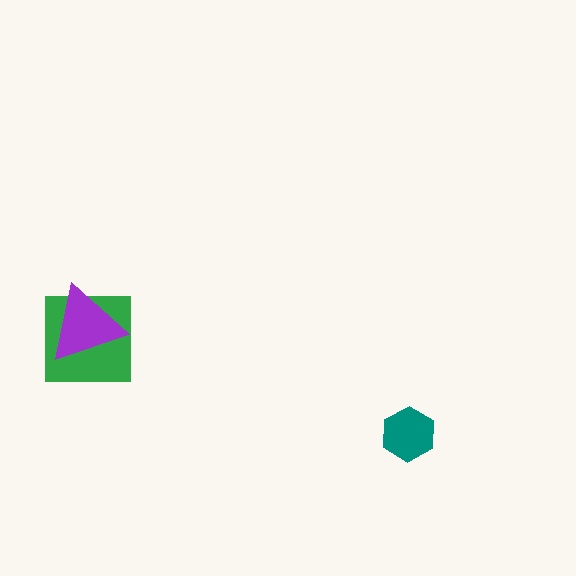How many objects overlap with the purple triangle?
1 object overlaps with the purple triangle.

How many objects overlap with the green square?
1 object overlaps with the green square.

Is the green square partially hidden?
Yes, it is partially covered by another shape.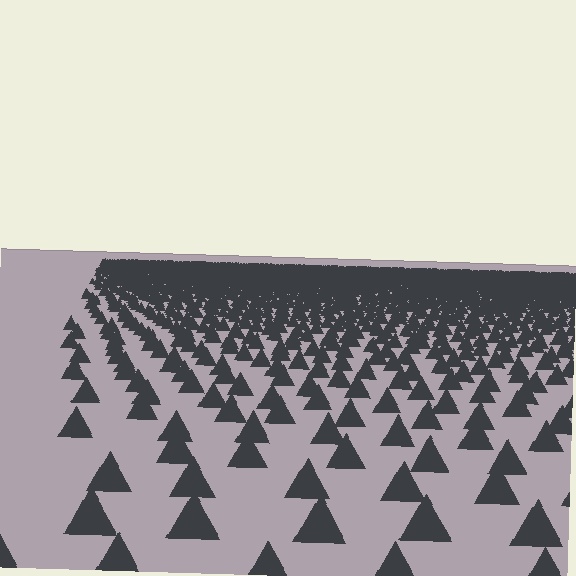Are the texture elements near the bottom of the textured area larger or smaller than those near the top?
Larger. Near the bottom, elements are closer to the viewer and appear at a bigger on-screen size.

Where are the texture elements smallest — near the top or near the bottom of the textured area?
Near the top.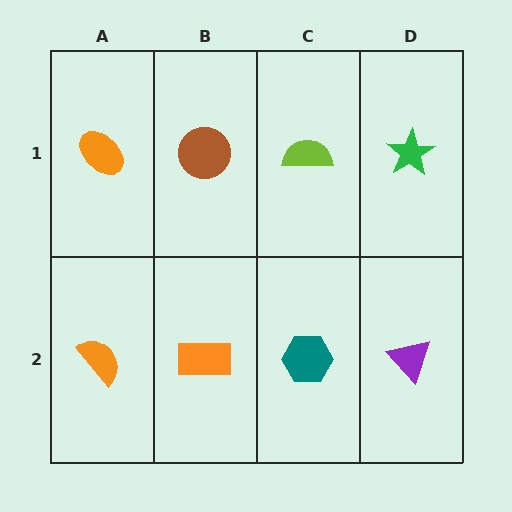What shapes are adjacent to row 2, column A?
An orange ellipse (row 1, column A), an orange rectangle (row 2, column B).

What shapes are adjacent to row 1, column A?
An orange semicircle (row 2, column A), a brown circle (row 1, column B).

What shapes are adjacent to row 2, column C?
A lime semicircle (row 1, column C), an orange rectangle (row 2, column B), a purple triangle (row 2, column D).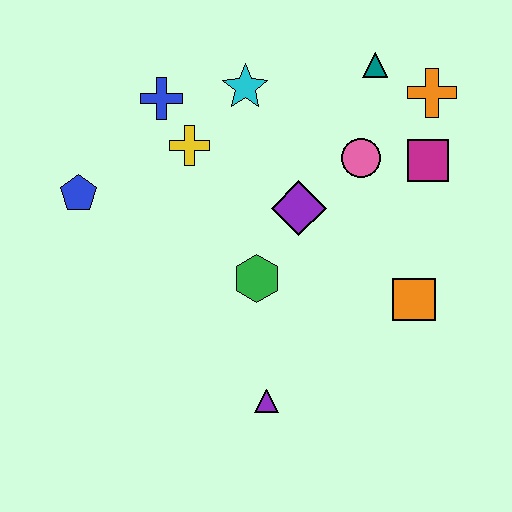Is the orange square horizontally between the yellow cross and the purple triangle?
No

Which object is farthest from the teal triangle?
The purple triangle is farthest from the teal triangle.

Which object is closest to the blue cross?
The yellow cross is closest to the blue cross.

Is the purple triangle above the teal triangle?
No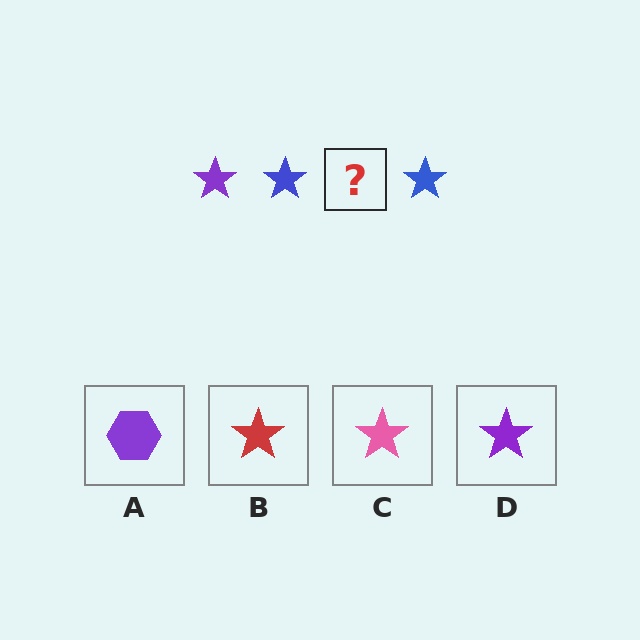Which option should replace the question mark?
Option D.